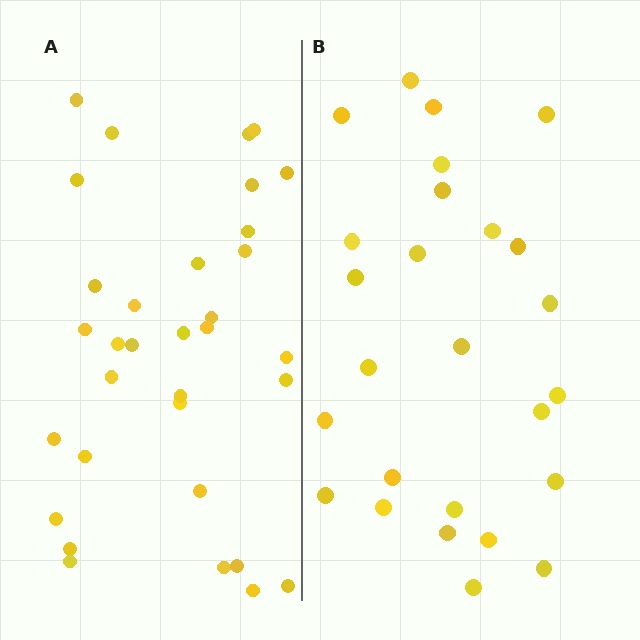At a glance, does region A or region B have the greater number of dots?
Region A (the left region) has more dots.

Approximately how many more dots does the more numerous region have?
Region A has roughly 8 or so more dots than region B.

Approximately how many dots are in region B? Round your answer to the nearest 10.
About 30 dots. (The exact count is 26, which rounds to 30.)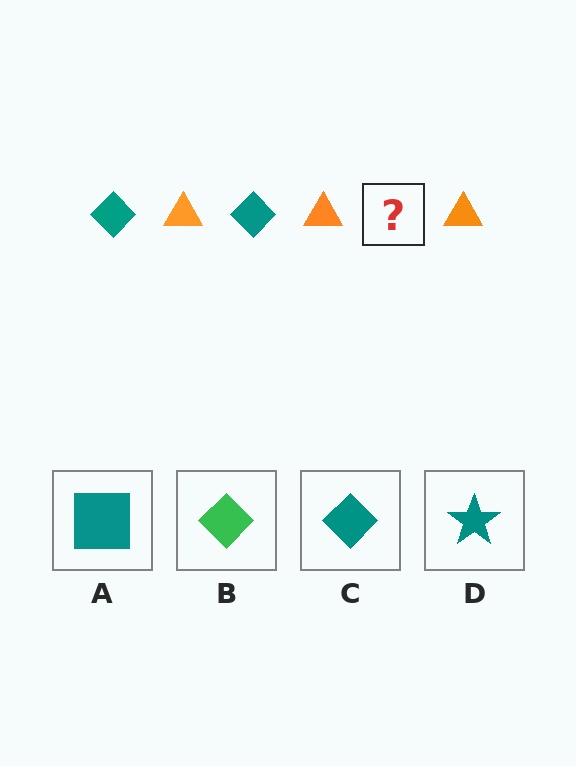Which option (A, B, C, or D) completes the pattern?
C.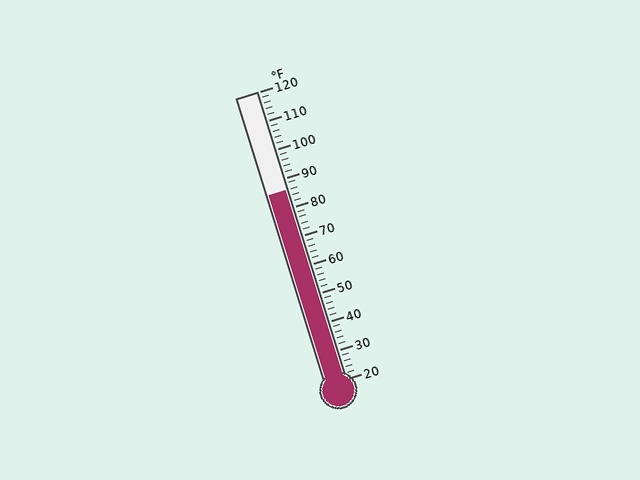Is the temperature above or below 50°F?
The temperature is above 50°F.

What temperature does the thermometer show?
The thermometer shows approximately 86°F.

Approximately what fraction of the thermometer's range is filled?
The thermometer is filled to approximately 65% of its range.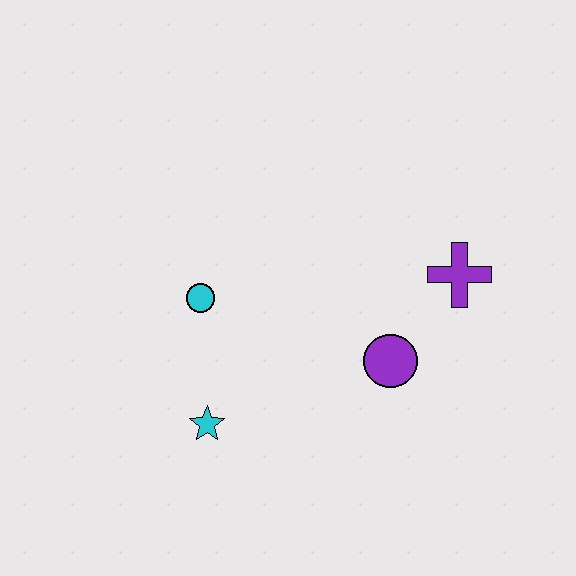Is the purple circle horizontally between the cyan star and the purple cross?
Yes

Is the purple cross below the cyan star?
No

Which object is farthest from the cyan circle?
The purple cross is farthest from the cyan circle.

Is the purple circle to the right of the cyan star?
Yes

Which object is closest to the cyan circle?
The cyan star is closest to the cyan circle.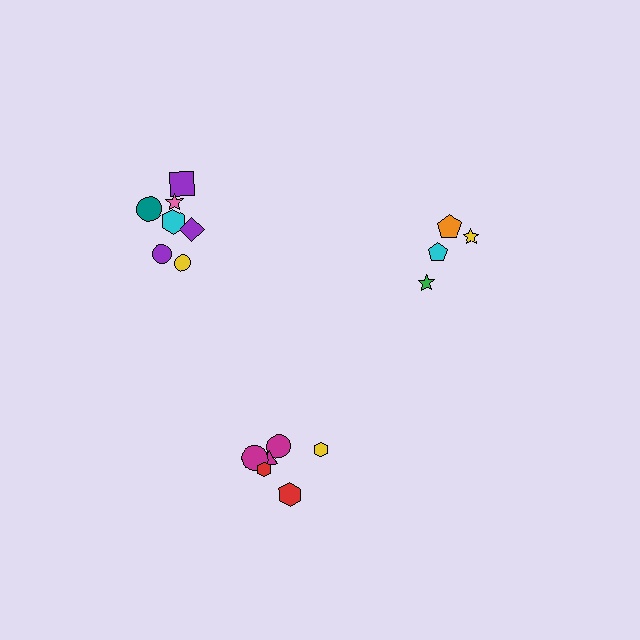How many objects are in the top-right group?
There are 4 objects.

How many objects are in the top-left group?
There are 7 objects.